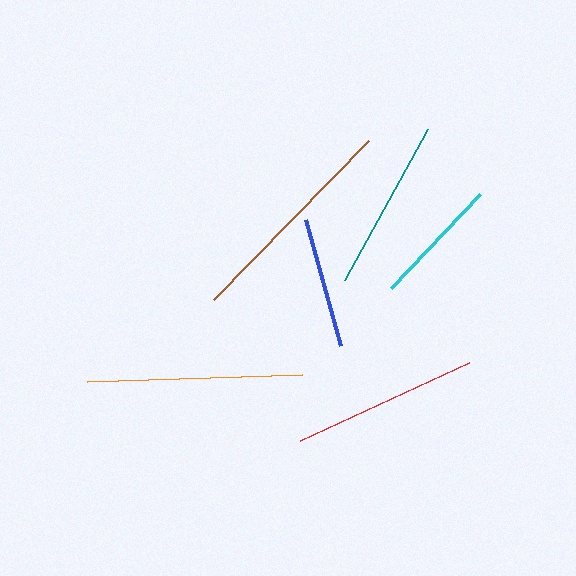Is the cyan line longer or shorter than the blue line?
The blue line is longer than the cyan line.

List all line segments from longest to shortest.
From longest to shortest: brown, orange, red, teal, blue, cyan.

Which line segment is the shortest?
The cyan line is the shortest at approximately 130 pixels.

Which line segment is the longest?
The brown line is the longest at approximately 222 pixels.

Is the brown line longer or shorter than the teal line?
The brown line is longer than the teal line.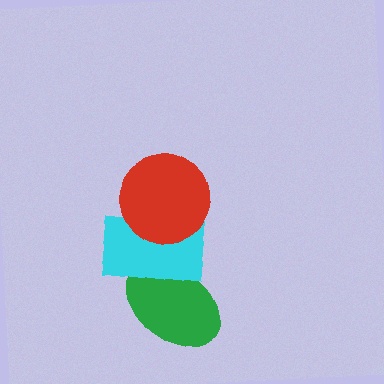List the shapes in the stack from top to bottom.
From top to bottom: the red circle, the cyan rectangle, the green ellipse.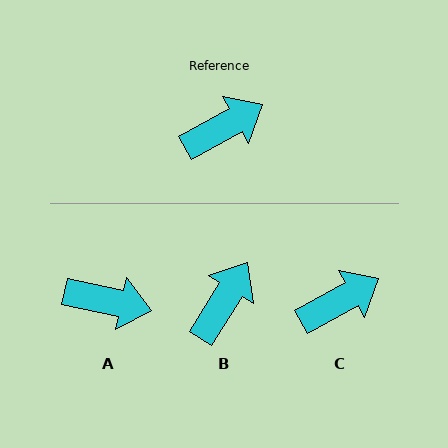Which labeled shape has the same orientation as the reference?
C.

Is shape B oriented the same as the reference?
No, it is off by about 29 degrees.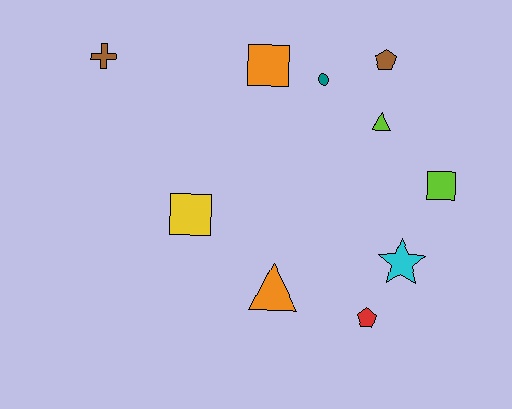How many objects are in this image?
There are 10 objects.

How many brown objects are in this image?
There are 2 brown objects.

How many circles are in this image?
There is 1 circle.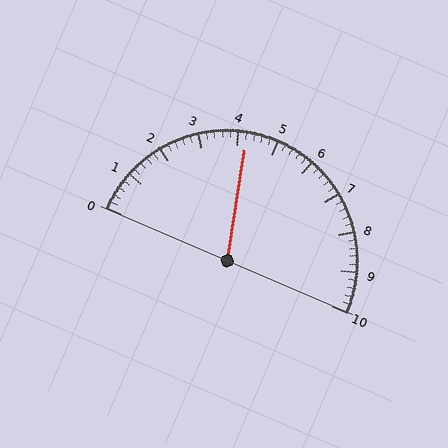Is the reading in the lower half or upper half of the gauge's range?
The reading is in the lower half of the range (0 to 10).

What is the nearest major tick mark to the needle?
The nearest major tick mark is 4.